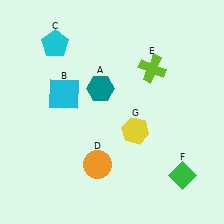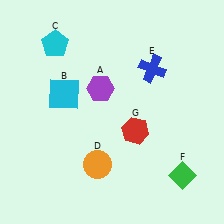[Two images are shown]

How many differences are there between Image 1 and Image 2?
There are 3 differences between the two images.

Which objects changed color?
A changed from teal to purple. E changed from lime to blue. G changed from yellow to red.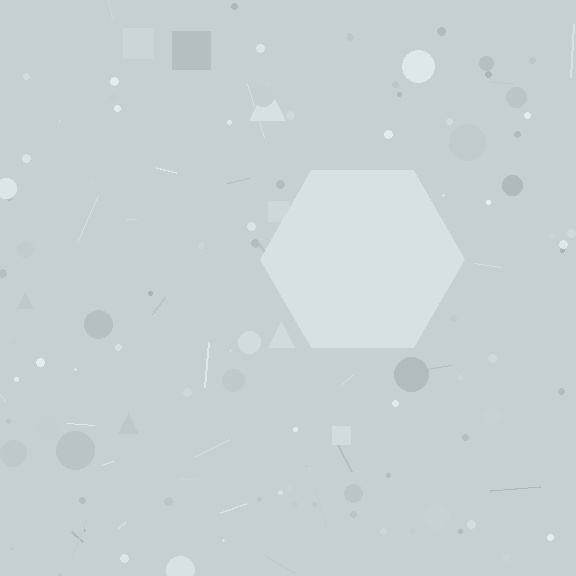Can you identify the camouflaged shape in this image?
The camouflaged shape is a hexagon.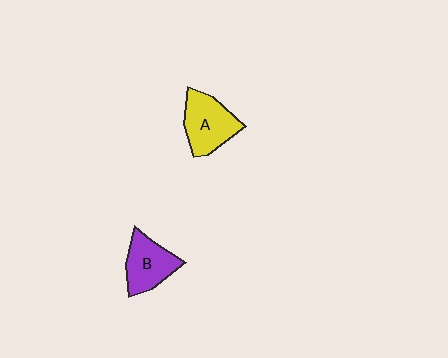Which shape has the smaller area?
Shape B (purple).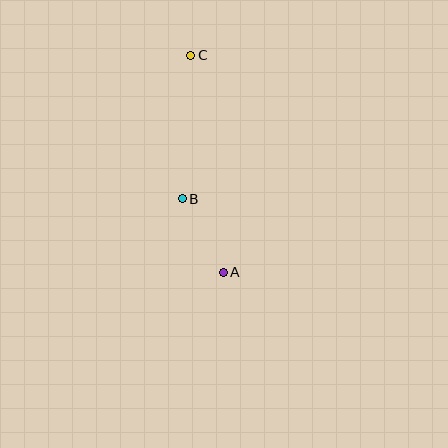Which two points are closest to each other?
Points A and B are closest to each other.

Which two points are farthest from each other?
Points A and C are farthest from each other.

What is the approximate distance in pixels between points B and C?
The distance between B and C is approximately 144 pixels.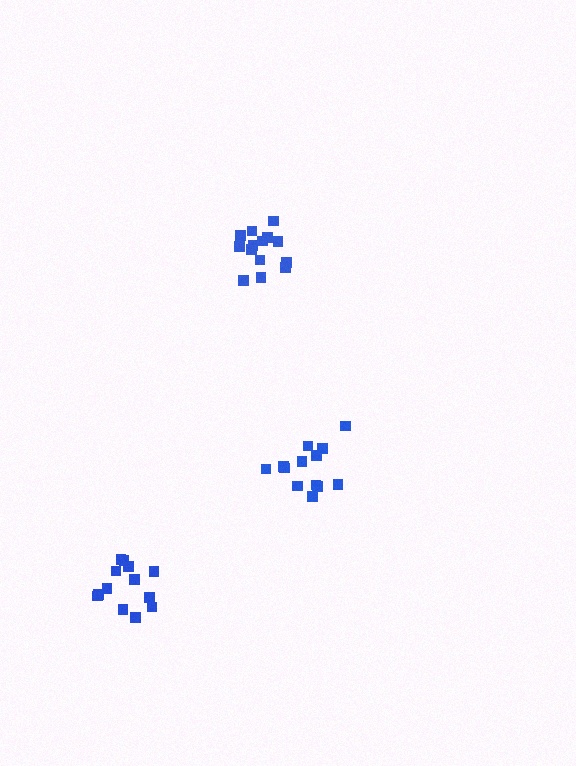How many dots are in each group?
Group 1: 13 dots, Group 2: 14 dots, Group 3: 14 dots (41 total).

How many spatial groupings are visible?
There are 3 spatial groupings.